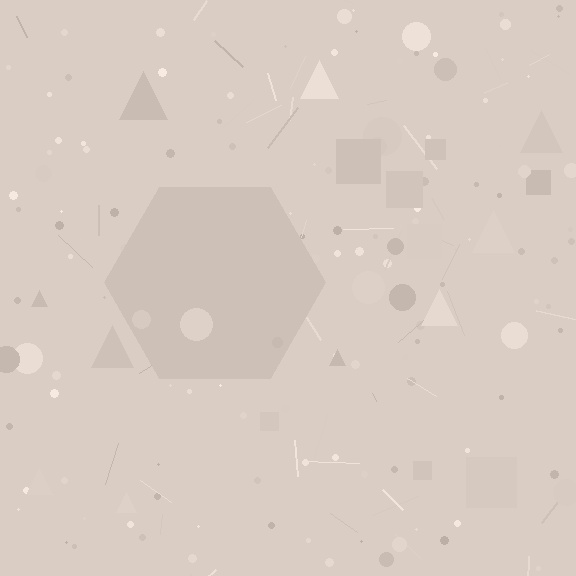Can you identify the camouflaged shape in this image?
The camouflaged shape is a hexagon.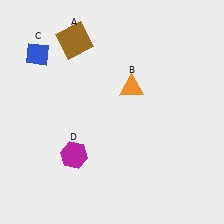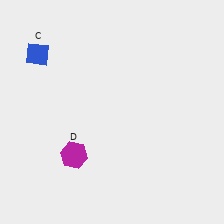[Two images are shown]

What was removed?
The orange triangle (B), the brown square (A) were removed in Image 2.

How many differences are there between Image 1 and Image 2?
There are 2 differences between the two images.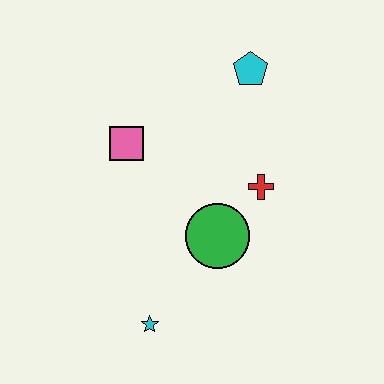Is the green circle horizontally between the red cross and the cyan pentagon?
No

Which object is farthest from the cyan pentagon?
The cyan star is farthest from the cyan pentagon.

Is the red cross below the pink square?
Yes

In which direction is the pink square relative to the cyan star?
The pink square is above the cyan star.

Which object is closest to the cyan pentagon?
The red cross is closest to the cyan pentagon.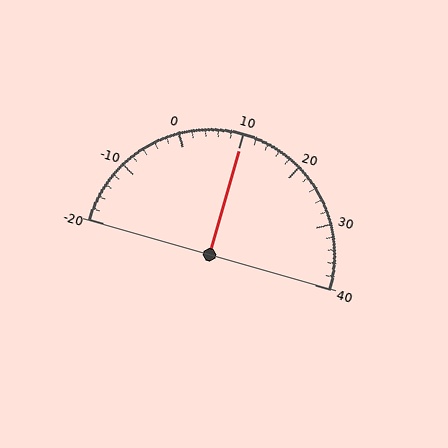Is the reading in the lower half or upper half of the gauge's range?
The reading is in the upper half of the range (-20 to 40).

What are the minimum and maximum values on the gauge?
The gauge ranges from -20 to 40.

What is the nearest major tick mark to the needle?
The nearest major tick mark is 10.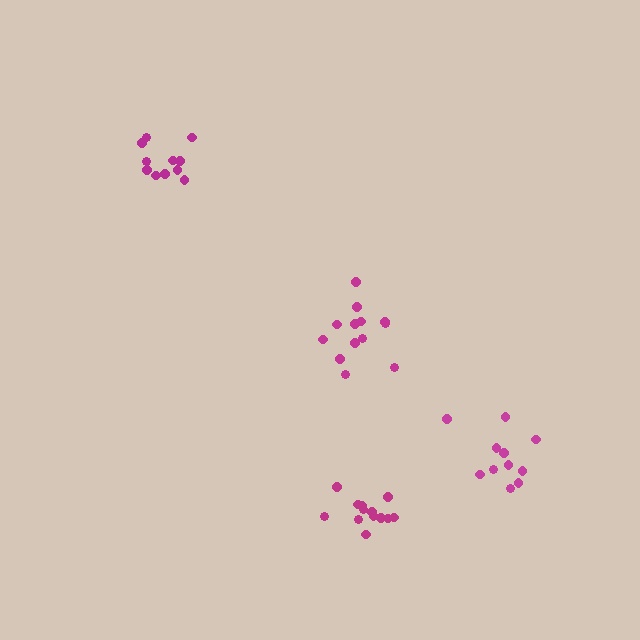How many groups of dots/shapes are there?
There are 4 groups.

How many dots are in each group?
Group 1: 13 dots, Group 2: 13 dots, Group 3: 11 dots, Group 4: 11 dots (48 total).